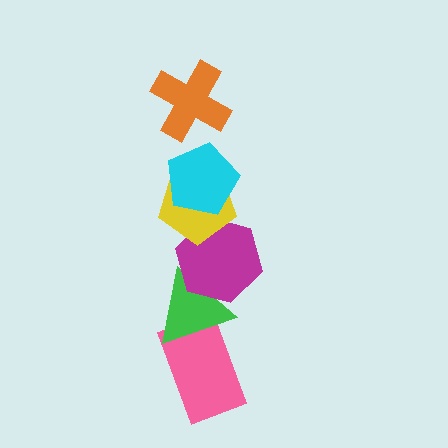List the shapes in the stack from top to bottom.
From top to bottom: the orange cross, the cyan pentagon, the yellow pentagon, the magenta hexagon, the green triangle, the pink rectangle.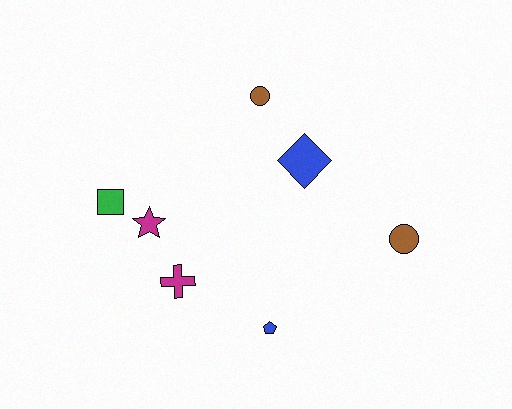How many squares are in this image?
There is 1 square.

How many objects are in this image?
There are 7 objects.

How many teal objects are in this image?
There are no teal objects.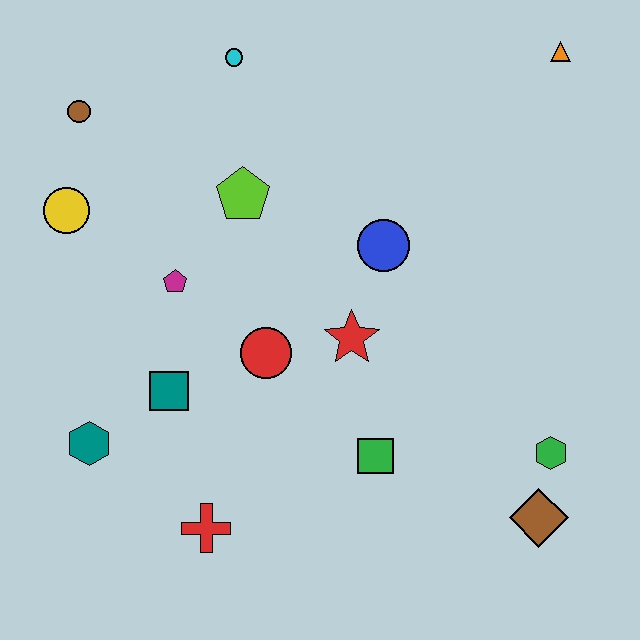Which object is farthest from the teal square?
The orange triangle is farthest from the teal square.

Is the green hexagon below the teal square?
Yes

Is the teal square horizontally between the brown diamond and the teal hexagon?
Yes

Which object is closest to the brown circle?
The yellow circle is closest to the brown circle.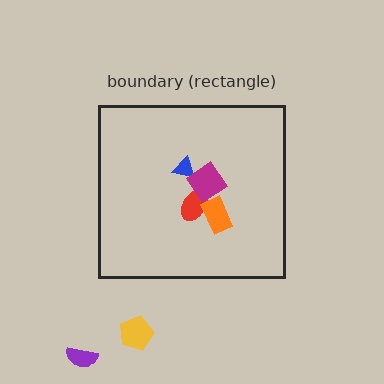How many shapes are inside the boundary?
5 inside, 2 outside.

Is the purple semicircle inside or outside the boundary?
Outside.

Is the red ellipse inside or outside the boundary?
Inside.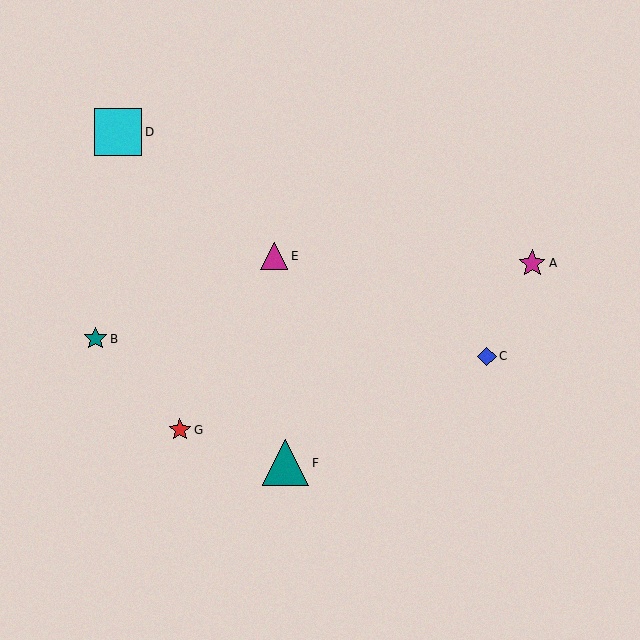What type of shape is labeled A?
Shape A is a magenta star.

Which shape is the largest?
The cyan square (labeled D) is the largest.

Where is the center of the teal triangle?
The center of the teal triangle is at (286, 463).